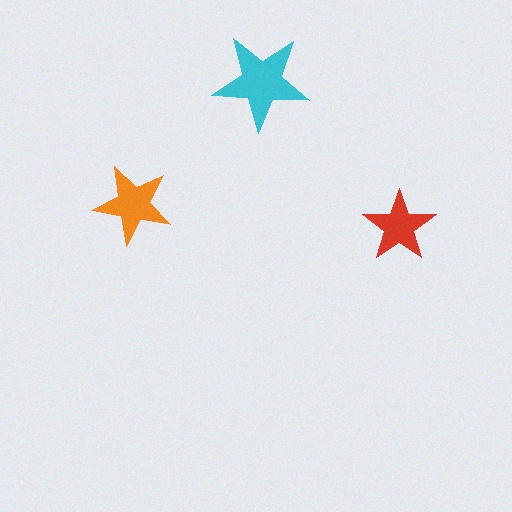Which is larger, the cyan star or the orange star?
The cyan one.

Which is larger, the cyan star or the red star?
The cyan one.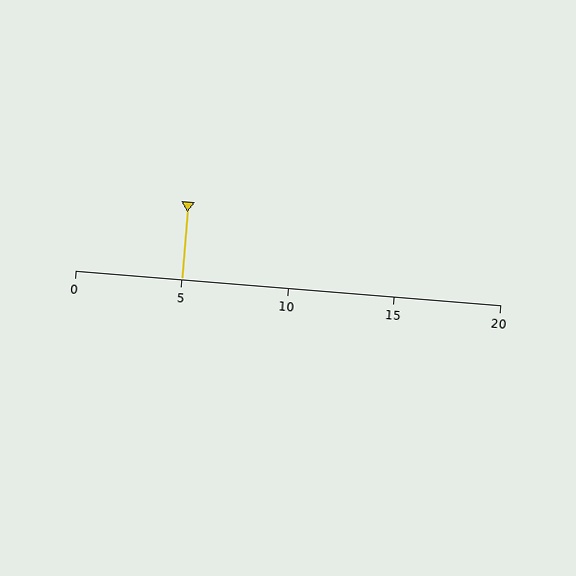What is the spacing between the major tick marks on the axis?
The major ticks are spaced 5 apart.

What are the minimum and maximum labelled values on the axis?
The axis runs from 0 to 20.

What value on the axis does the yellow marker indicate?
The marker indicates approximately 5.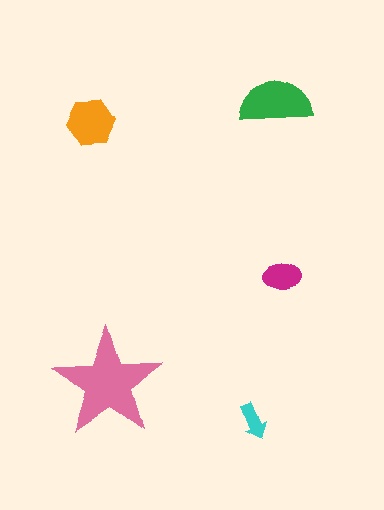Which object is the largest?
The pink star.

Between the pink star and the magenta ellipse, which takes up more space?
The pink star.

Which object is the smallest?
The cyan arrow.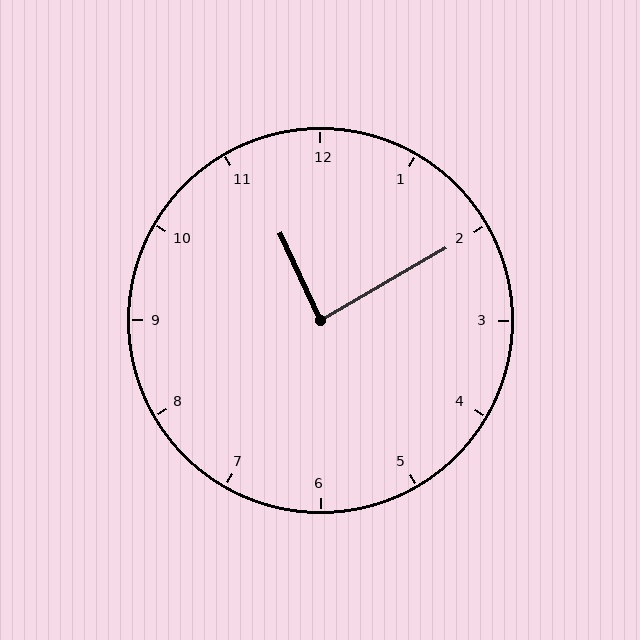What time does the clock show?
11:10.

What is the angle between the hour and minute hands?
Approximately 85 degrees.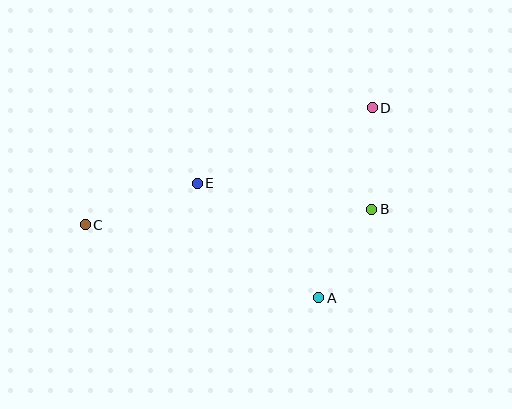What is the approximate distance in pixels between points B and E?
The distance between B and E is approximately 176 pixels.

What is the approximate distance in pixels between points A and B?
The distance between A and B is approximately 103 pixels.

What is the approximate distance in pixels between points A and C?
The distance between A and C is approximately 245 pixels.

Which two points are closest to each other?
Points B and D are closest to each other.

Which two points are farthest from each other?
Points C and D are farthest from each other.